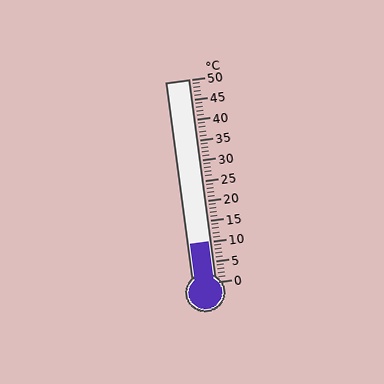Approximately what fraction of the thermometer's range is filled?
The thermometer is filled to approximately 20% of its range.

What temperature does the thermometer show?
The thermometer shows approximately 10°C.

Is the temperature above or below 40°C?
The temperature is below 40°C.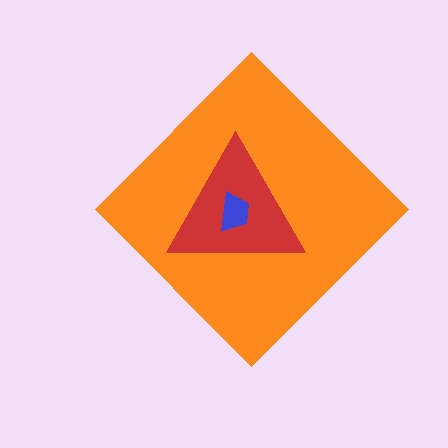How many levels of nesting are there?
3.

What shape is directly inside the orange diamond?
The red triangle.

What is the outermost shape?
The orange diamond.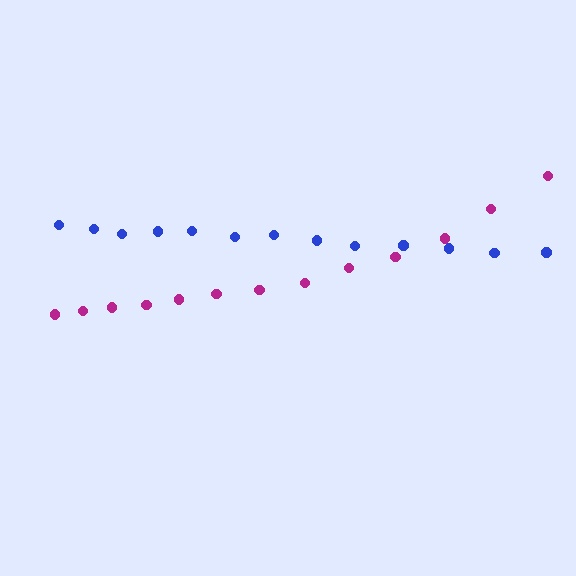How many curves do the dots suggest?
There are 2 distinct paths.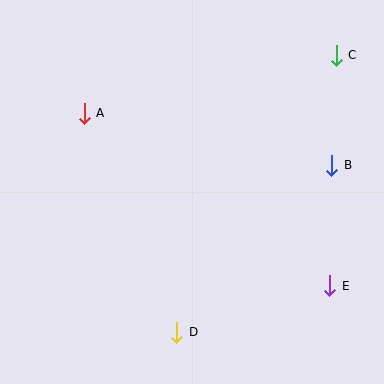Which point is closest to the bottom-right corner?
Point E is closest to the bottom-right corner.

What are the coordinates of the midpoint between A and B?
The midpoint between A and B is at (208, 139).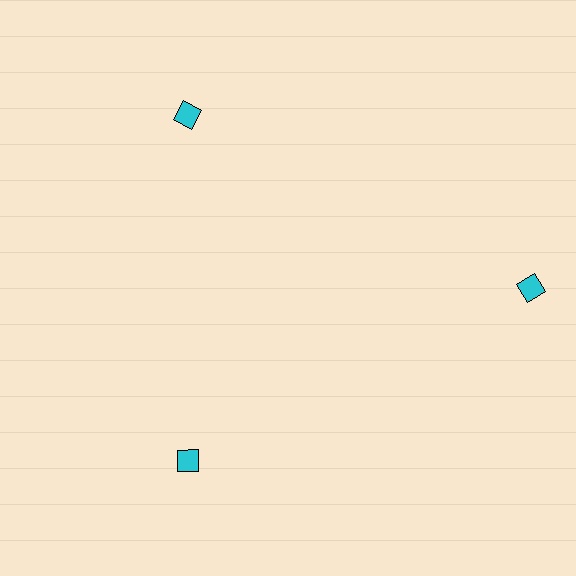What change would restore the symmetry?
The symmetry would be restored by moving it inward, back onto the ring so that all 3 diamonds sit at equal angles and equal distance from the center.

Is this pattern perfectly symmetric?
No. The 3 cyan diamonds are arranged in a ring, but one element near the 3 o'clock position is pushed outward from the center, breaking the 3-fold rotational symmetry.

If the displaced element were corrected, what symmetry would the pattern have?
It would have 3-fold rotational symmetry — the pattern would map onto itself every 120 degrees.